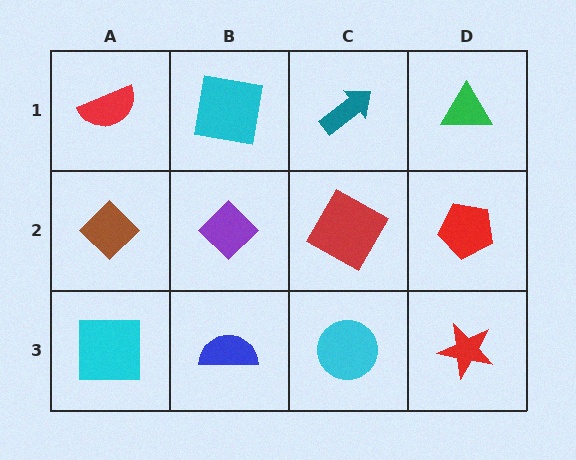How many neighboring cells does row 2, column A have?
3.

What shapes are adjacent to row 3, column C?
A red square (row 2, column C), a blue semicircle (row 3, column B), a red star (row 3, column D).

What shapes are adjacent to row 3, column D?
A red pentagon (row 2, column D), a cyan circle (row 3, column C).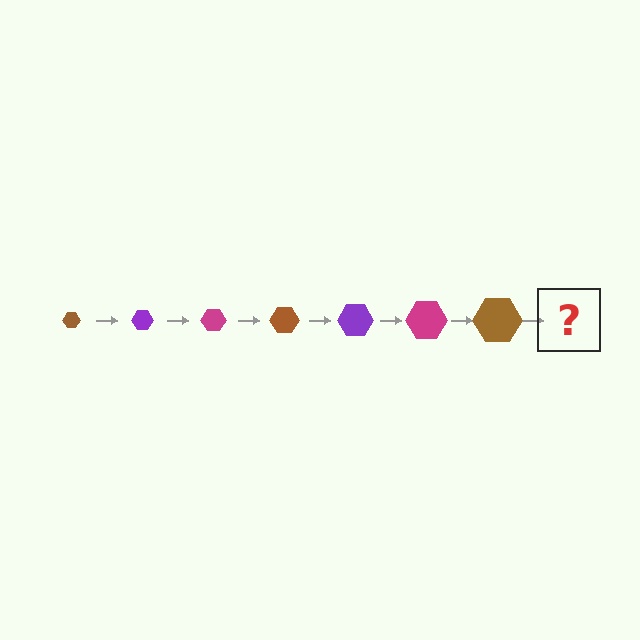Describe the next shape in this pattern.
It should be a purple hexagon, larger than the previous one.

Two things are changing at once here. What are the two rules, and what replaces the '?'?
The two rules are that the hexagon grows larger each step and the color cycles through brown, purple, and magenta. The '?' should be a purple hexagon, larger than the previous one.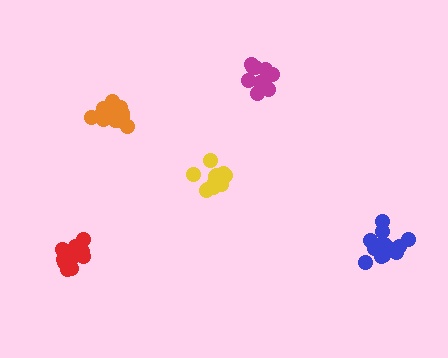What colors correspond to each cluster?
The clusters are colored: yellow, magenta, orange, red, blue.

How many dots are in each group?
Group 1: 11 dots, Group 2: 11 dots, Group 3: 16 dots, Group 4: 12 dots, Group 5: 15 dots (65 total).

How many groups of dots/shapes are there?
There are 5 groups.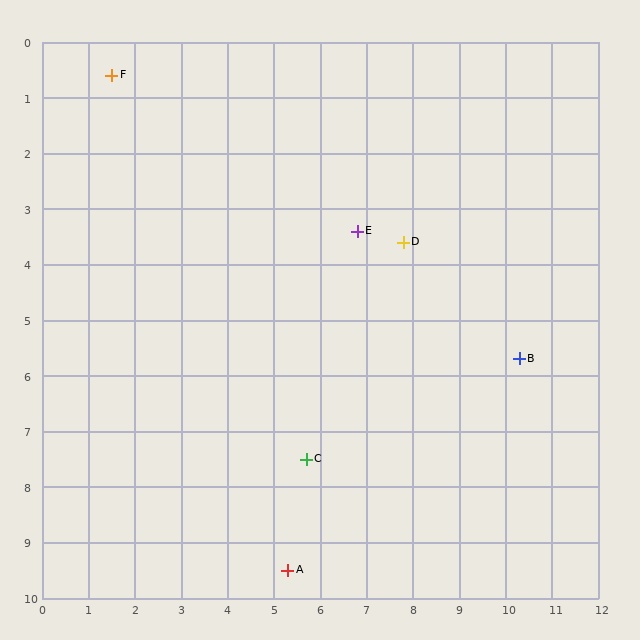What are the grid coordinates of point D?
Point D is at approximately (7.8, 3.6).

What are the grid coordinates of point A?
Point A is at approximately (5.3, 9.5).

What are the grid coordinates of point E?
Point E is at approximately (6.8, 3.4).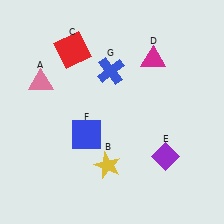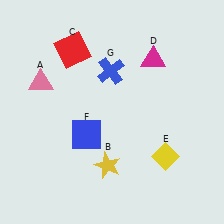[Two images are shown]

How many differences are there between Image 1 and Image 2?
There is 1 difference between the two images.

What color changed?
The diamond (E) changed from purple in Image 1 to yellow in Image 2.